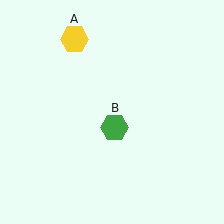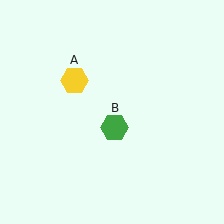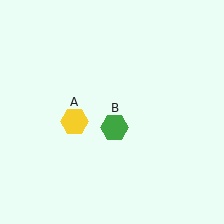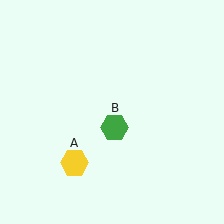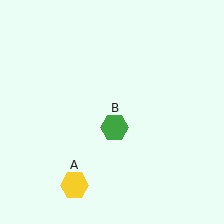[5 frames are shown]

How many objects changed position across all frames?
1 object changed position: yellow hexagon (object A).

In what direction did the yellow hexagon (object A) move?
The yellow hexagon (object A) moved down.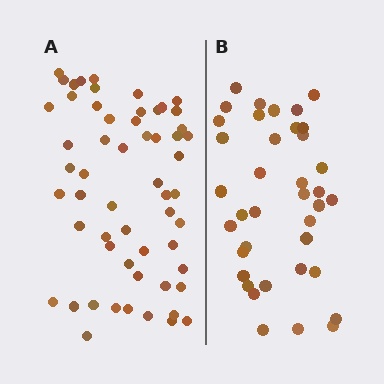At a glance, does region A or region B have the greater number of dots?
Region A (the left region) has more dots.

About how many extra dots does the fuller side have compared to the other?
Region A has approximately 20 more dots than region B.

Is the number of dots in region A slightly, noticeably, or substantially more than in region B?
Region A has substantially more. The ratio is roughly 1.5 to 1.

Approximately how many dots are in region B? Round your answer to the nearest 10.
About 40 dots. (The exact count is 38, which rounds to 40.)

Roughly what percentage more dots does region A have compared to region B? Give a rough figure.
About 50% more.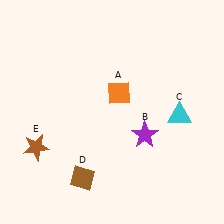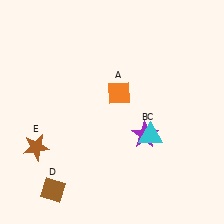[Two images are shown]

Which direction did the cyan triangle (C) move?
The cyan triangle (C) moved left.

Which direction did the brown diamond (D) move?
The brown diamond (D) moved left.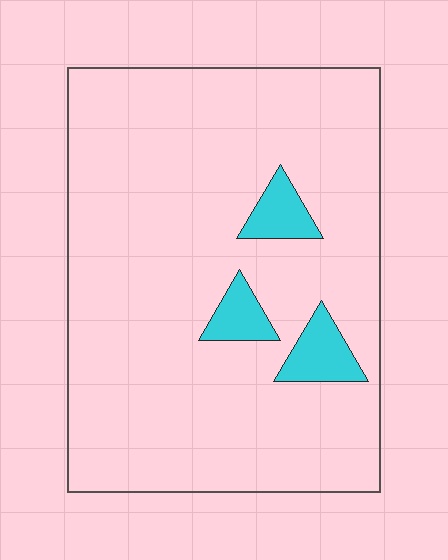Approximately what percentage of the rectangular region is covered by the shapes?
Approximately 10%.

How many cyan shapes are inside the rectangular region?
3.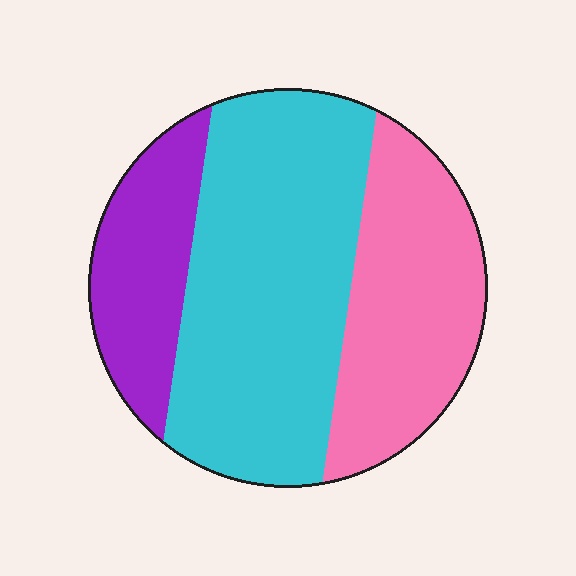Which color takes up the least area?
Purple, at roughly 20%.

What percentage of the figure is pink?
Pink covers about 30% of the figure.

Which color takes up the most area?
Cyan, at roughly 50%.